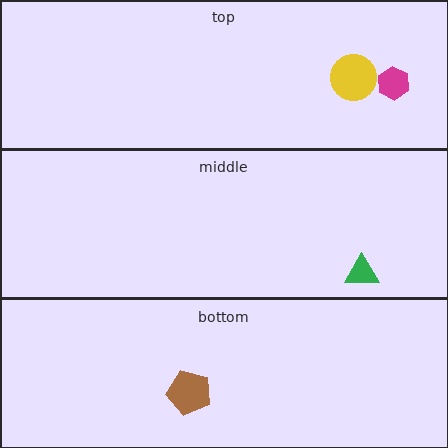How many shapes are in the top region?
2.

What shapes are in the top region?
The magenta hexagon, the yellow circle.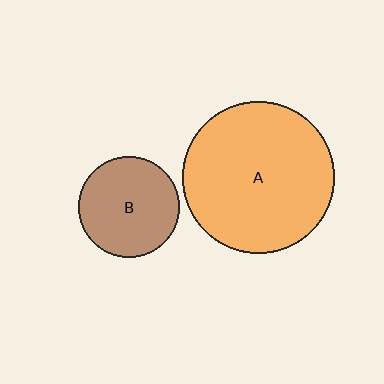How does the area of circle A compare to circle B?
Approximately 2.2 times.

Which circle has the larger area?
Circle A (orange).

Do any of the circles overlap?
No, none of the circles overlap.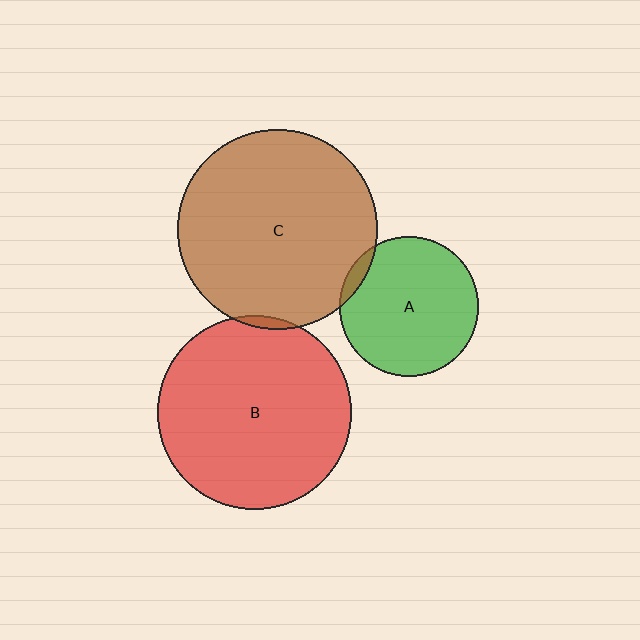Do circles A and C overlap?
Yes.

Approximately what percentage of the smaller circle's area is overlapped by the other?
Approximately 5%.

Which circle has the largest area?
Circle C (brown).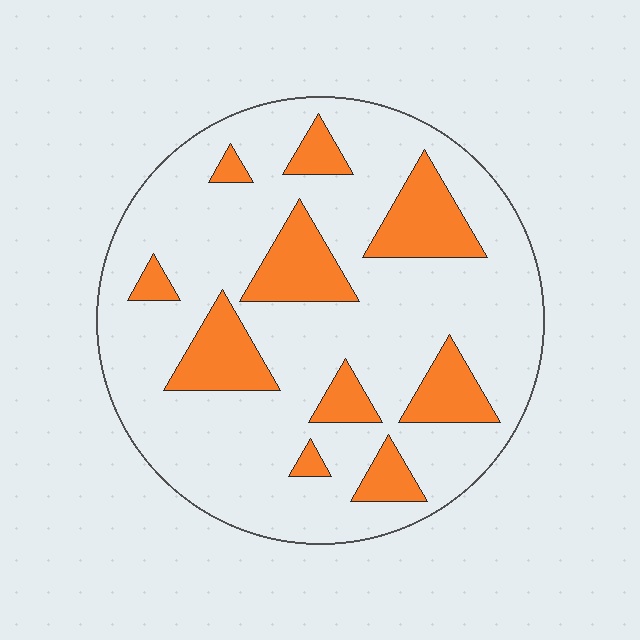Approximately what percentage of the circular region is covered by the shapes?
Approximately 20%.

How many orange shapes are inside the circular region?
10.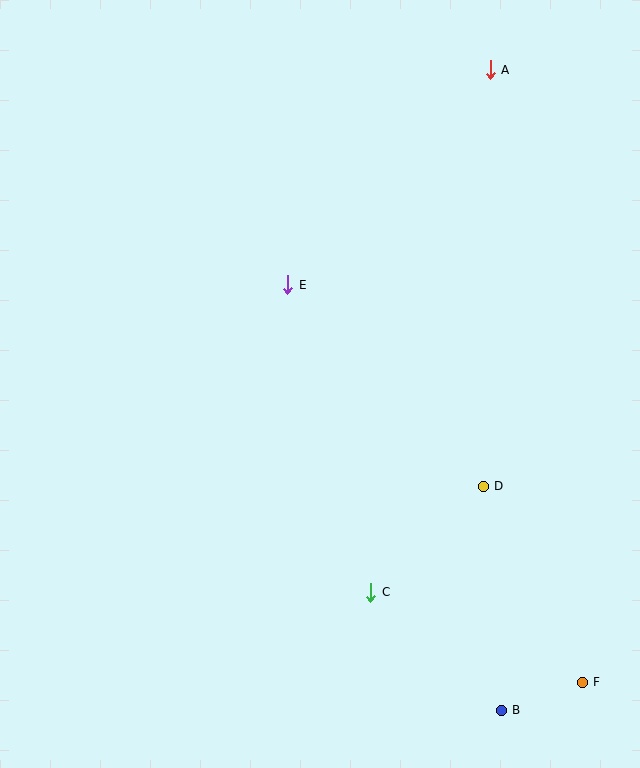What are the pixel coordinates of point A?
Point A is at (490, 70).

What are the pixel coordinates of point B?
Point B is at (501, 710).